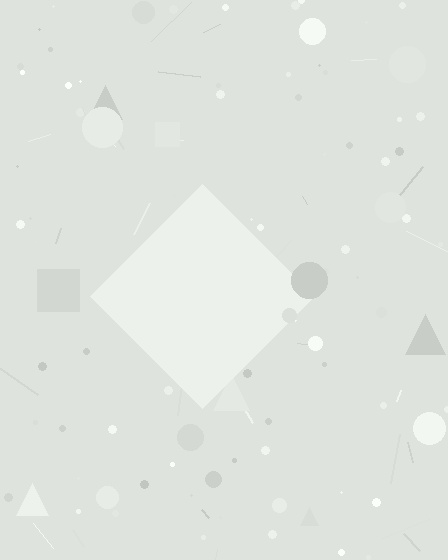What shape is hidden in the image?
A diamond is hidden in the image.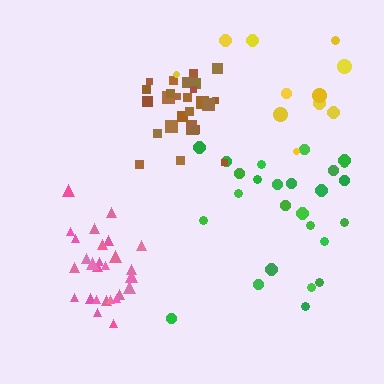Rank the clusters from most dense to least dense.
brown, pink, green, yellow.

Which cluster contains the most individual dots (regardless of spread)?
Brown (27).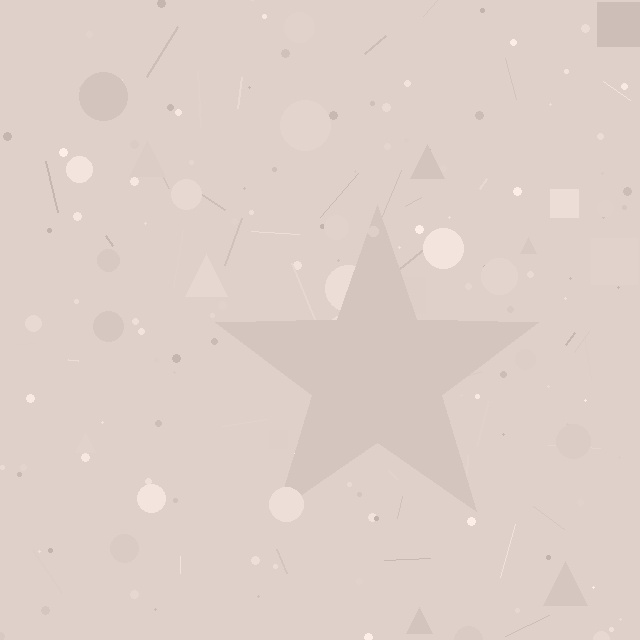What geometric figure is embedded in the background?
A star is embedded in the background.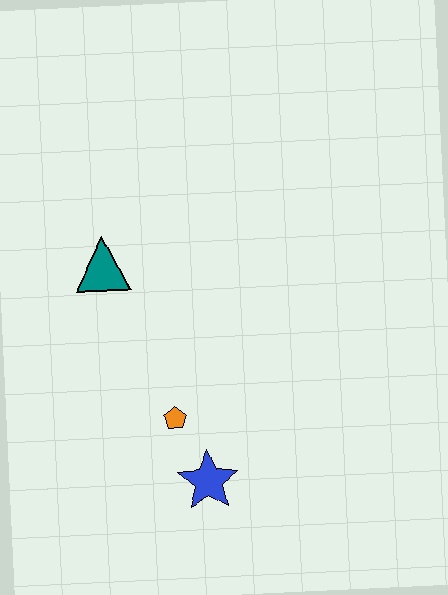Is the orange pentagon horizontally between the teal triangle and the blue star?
Yes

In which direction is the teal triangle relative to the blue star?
The teal triangle is above the blue star.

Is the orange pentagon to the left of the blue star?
Yes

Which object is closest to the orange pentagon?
The blue star is closest to the orange pentagon.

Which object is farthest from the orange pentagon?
The teal triangle is farthest from the orange pentagon.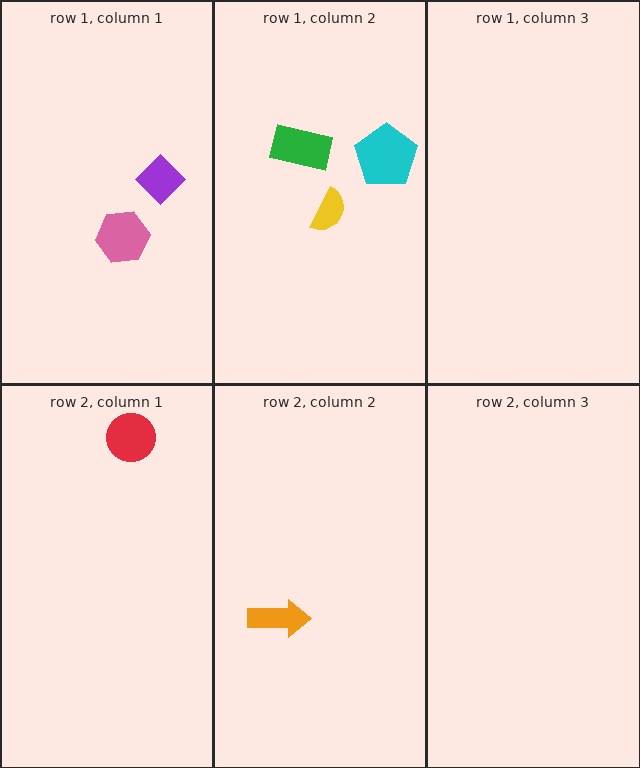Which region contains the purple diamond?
The row 1, column 1 region.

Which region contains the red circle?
The row 2, column 1 region.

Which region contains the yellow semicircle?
The row 1, column 2 region.